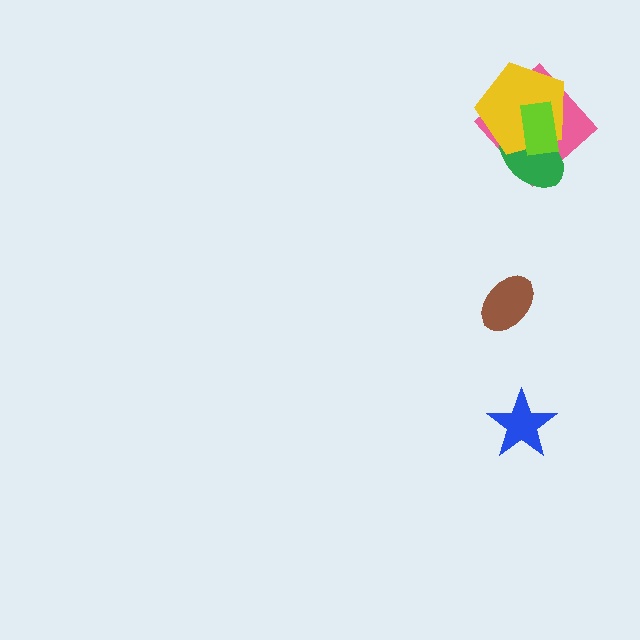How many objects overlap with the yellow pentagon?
3 objects overlap with the yellow pentagon.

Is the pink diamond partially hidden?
Yes, it is partially covered by another shape.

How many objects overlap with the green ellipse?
3 objects overlap with the green ellipse.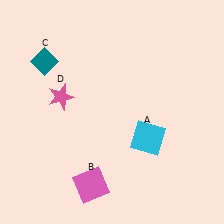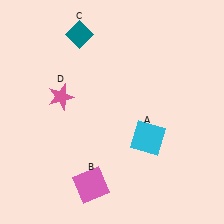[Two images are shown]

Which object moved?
The teal diamond (C) moved right.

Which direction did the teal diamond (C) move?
The teal diamond (C) moved right.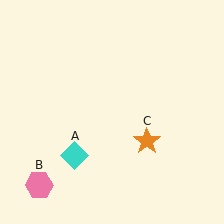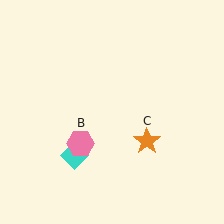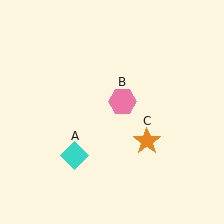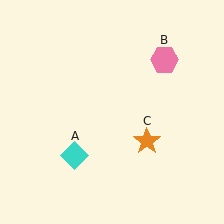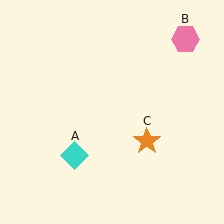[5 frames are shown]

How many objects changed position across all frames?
1 object changed position: pink hexagon (object B).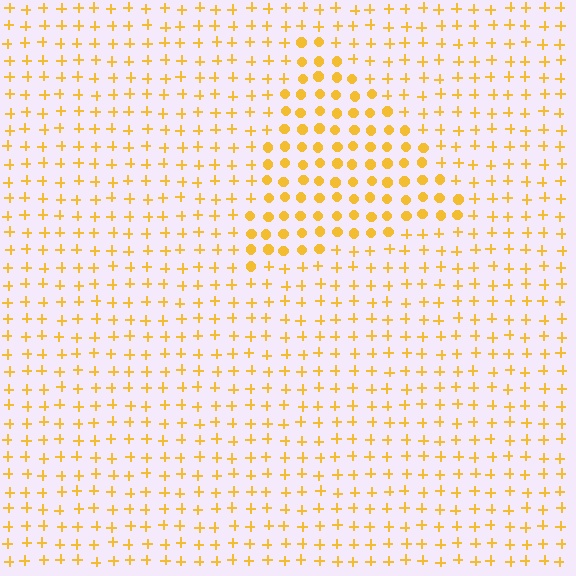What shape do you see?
I see a triangle.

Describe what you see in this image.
The image is filled with small yellow elements arranged in a uniform grid. A triangle-shaped region contains circles, while the surrounding area contains plus signs. The boundary is defined purely by the change in element shape.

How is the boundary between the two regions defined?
The boundary is defined by a change in element shape: circles inside vs. plus signs outside. All elements share the same color and spacing.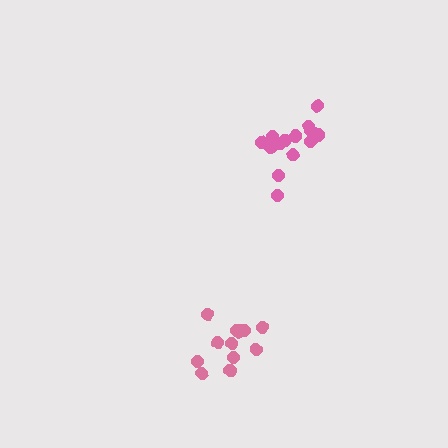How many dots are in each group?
Group 1: 15 dots, Group 2: 12 dots (27 total).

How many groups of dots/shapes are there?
There are 2 groups.